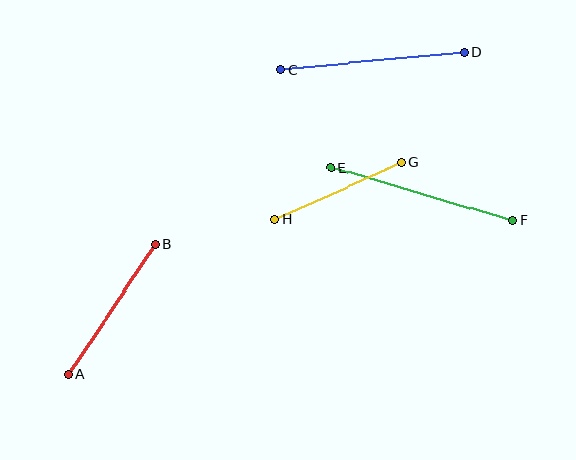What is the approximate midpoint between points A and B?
The midpoint is at approximately (112, 309) pixels.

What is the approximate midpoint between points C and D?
The midpoint is at approximately (372, 61) pixels.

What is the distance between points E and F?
The distance is approximately 189 pixels.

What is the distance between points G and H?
The distance is approximately 139 pixels.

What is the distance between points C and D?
The distance is approximately 184 pixels.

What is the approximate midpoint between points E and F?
The midpoint is at approximately (422, 194) pixels.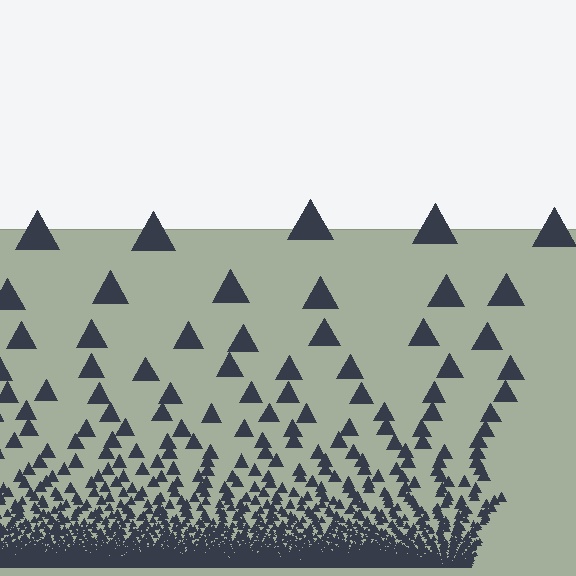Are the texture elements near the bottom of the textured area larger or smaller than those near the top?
Smaller. The gradient is inverted — elements near the bottom are smaller and denser.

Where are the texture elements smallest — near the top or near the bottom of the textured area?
Near the bottom.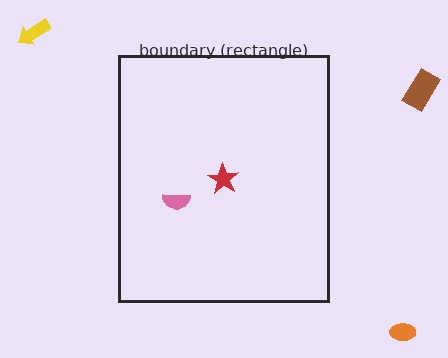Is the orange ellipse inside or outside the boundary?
Outside.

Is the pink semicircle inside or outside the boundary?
Inside.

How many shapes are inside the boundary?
2 inside, 3 outside.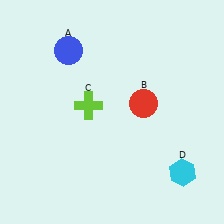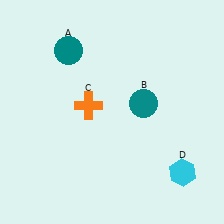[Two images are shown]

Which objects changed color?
A changed from blue to teal. B changed from red to teal. C changed from lime to orange.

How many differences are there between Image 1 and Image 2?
There are 3 differences between the two images.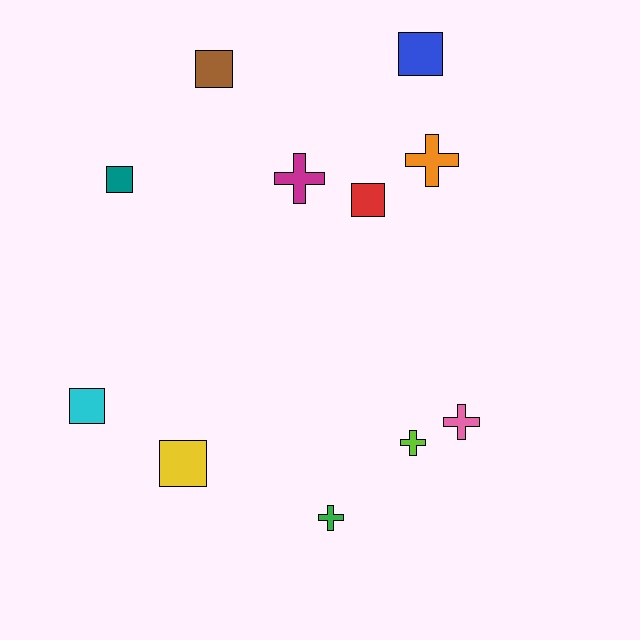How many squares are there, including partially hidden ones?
There are 6 squares.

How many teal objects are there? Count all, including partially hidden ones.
There is 1 teal object.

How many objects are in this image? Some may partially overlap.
There are 11 objects.